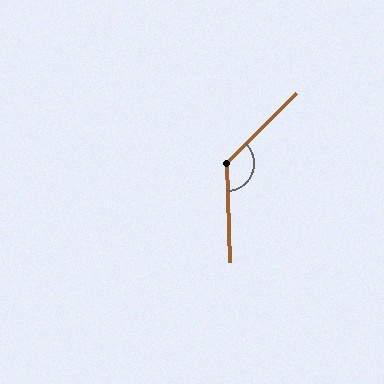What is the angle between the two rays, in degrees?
Approximately 134 degrees.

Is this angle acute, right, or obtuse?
It is obtuse.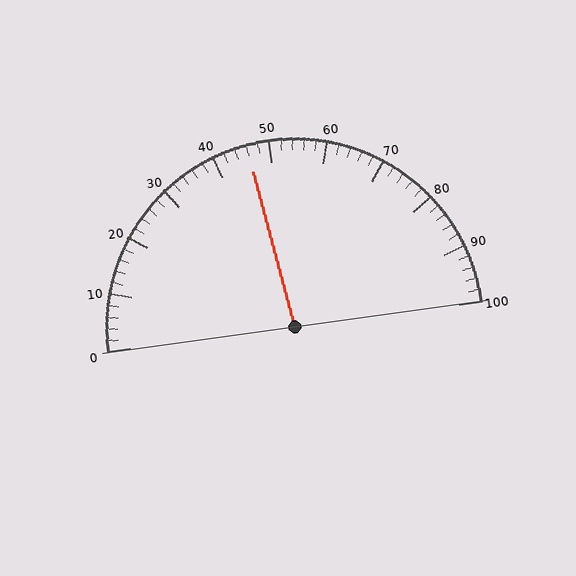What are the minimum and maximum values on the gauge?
The gauge ranges from 0 to 100.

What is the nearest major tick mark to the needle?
The nearest major tick mark is 50.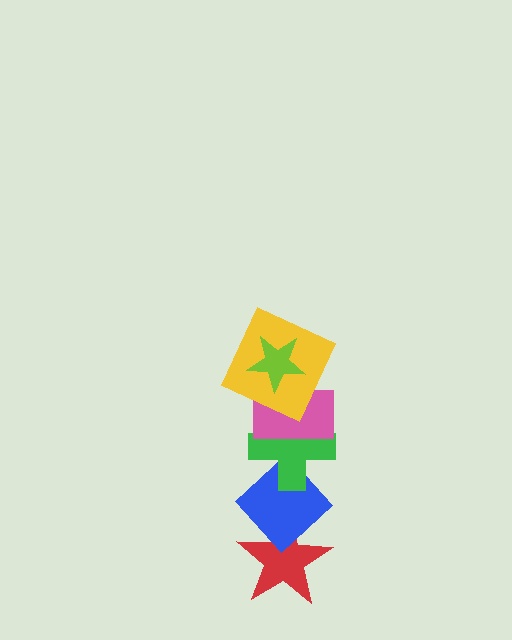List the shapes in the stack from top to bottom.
From top to bottom: the lime star, the yellow square, the pink rectangle, the green cross, the blue diamond, the red star.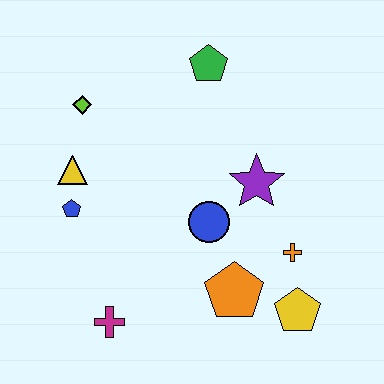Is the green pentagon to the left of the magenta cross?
No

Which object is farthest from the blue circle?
The lime diamond is farthest from the blue circle.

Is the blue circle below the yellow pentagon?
No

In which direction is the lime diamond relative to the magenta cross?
The lime diamond is above the magenta cross.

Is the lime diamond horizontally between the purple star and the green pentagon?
No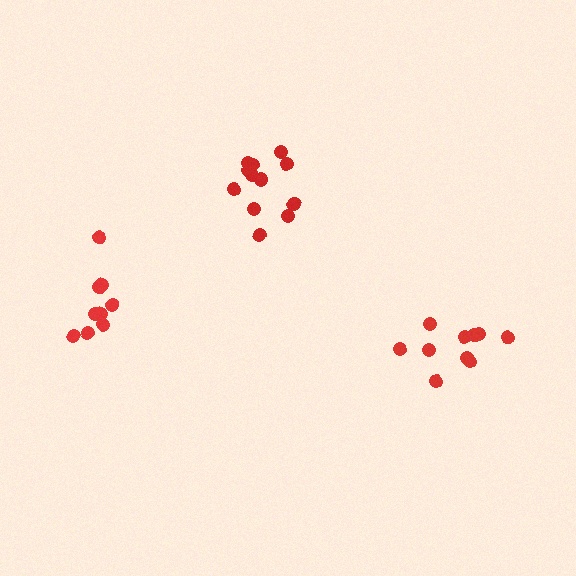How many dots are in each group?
Group 1: 10 dots, Group 2: 9 dots, Group 3: 12 dots (31 total).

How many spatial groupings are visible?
There are 3 spatial groupings.